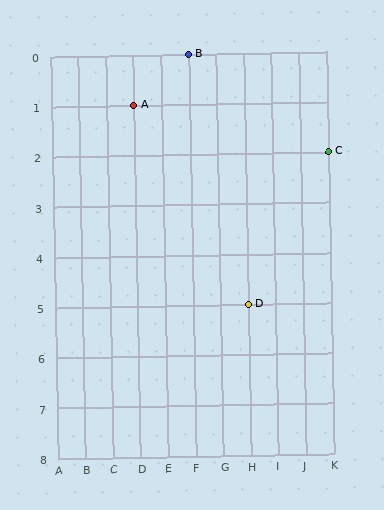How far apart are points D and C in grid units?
Points D and C are 3 columns and 3 rows apart (about 4.2 grid units diagonally).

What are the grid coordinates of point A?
Point A is at grid coordinates (D, 1).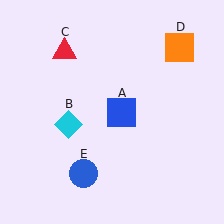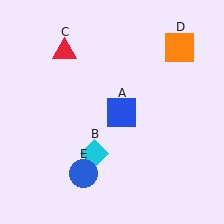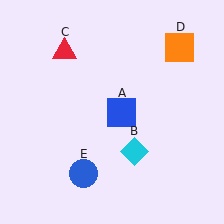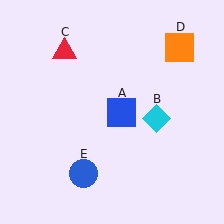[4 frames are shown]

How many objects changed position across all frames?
1 object changed position: cyan diamond (object B).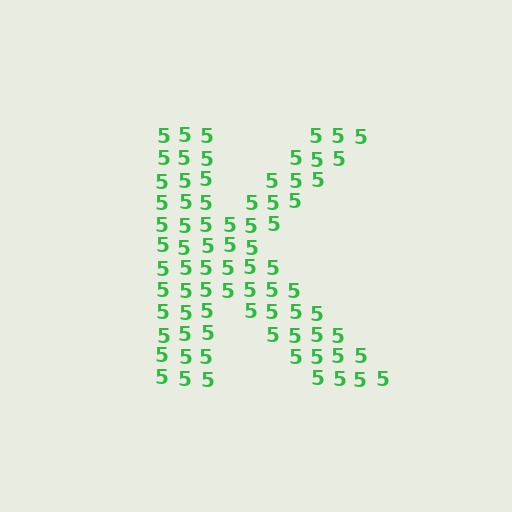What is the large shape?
The large shape is the letter K.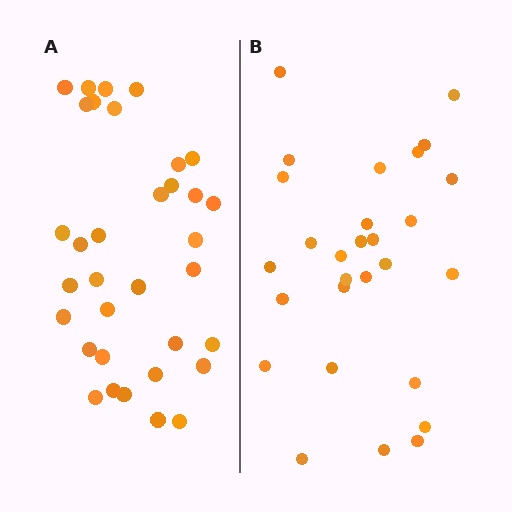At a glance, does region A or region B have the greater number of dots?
Region A (the left region) has more dots.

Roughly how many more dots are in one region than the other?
Region A has about 6 more dots than region B.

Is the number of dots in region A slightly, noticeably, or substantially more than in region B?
Region A has only slightly more — the two regions are fairly close. The ratio is roughly 1.2 to 1.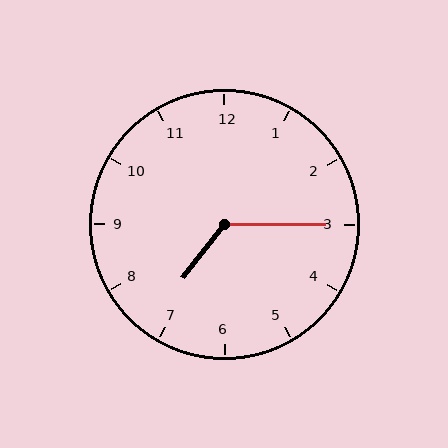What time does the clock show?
7:15.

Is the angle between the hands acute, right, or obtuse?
It is obtuse.